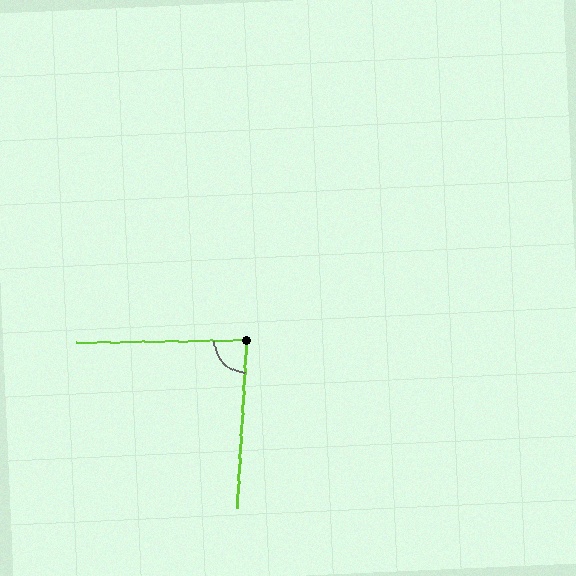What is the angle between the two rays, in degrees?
Approximately 86 degrees.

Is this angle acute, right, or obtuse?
It is approximately a right angle.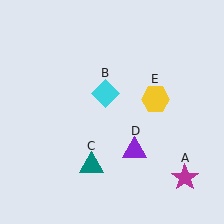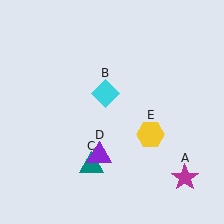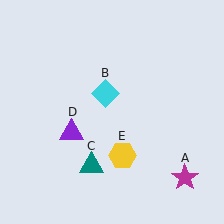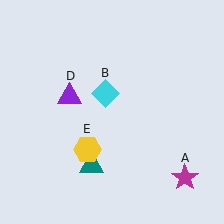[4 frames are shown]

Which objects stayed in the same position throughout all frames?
Magenta star (object A) and cyan diamond (object B) and teal triangle (object C) remained stationary.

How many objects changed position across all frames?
2 objects changed position: purple triangle (object D), yellow hexagon (object E).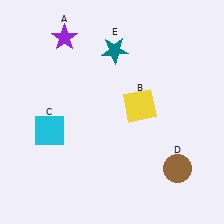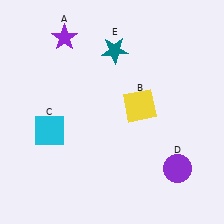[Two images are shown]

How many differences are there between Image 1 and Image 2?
There is 1 difference between the two images.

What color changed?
The circle (D) changed from brown in Image 1 to purple in Image 2.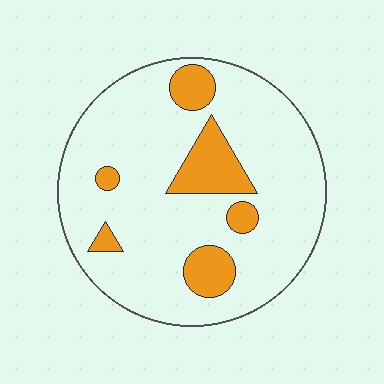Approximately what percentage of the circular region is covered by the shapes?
Approximately 15%.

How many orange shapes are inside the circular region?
6.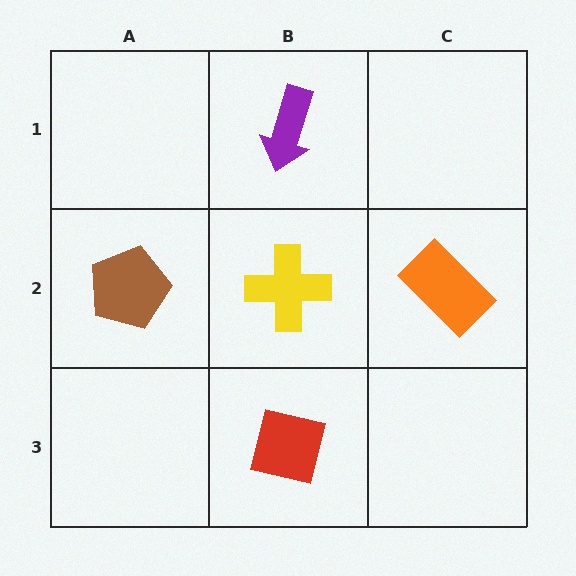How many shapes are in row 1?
1 shape.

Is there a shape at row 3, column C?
No, that cell is empty.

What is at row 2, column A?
A brown pentagon.